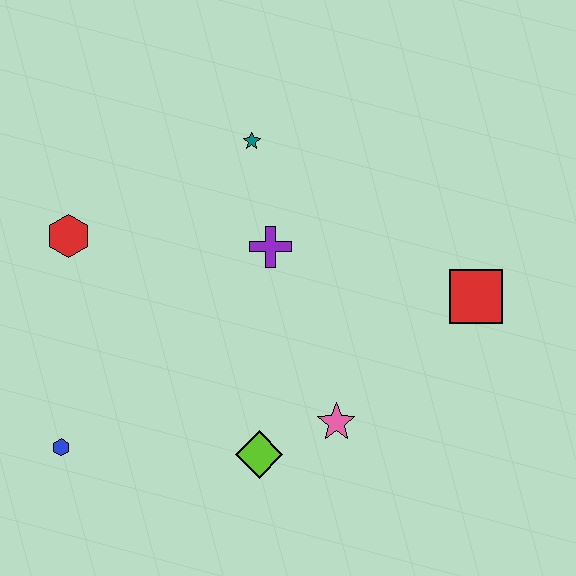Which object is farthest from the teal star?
The blue hexagon is farthest from the teal star.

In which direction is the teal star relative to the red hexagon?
The teal star is to the right of the red hexagon.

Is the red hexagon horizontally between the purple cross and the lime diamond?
No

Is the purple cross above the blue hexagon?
Yes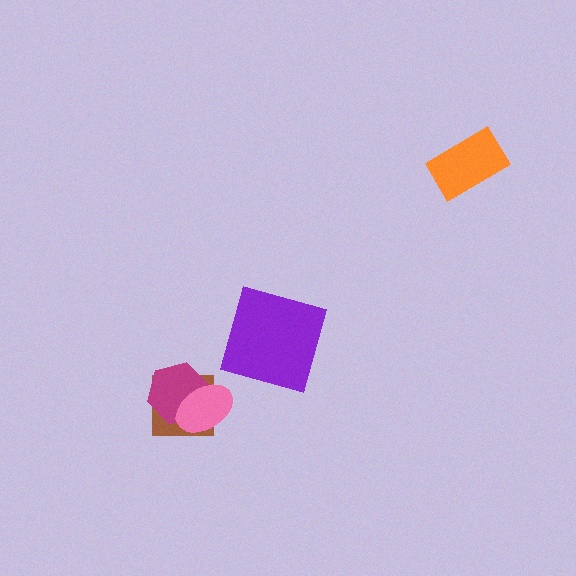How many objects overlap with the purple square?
0 objects overlap with the purple square.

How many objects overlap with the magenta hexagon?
2 objects overlap with the magenta hexagon.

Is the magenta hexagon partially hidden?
Yes, it is partially covered by another shape.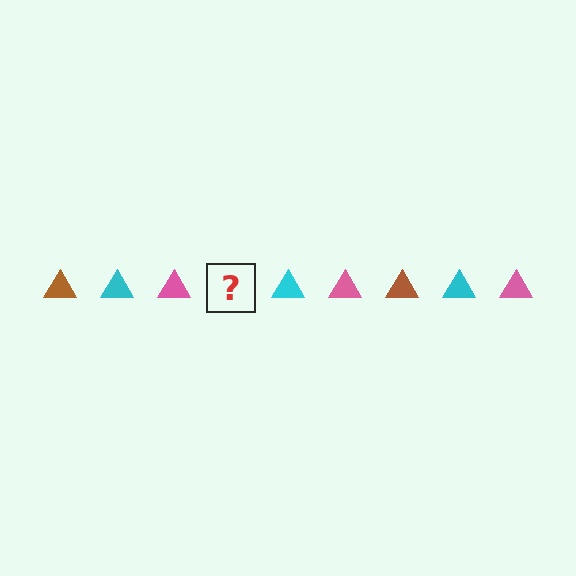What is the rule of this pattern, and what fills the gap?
The rule is that the pattern cycles through brown, cyan, pink triangles. The gap should be filled with a brown triangle.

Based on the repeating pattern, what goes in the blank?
The blank should be a brown triangle.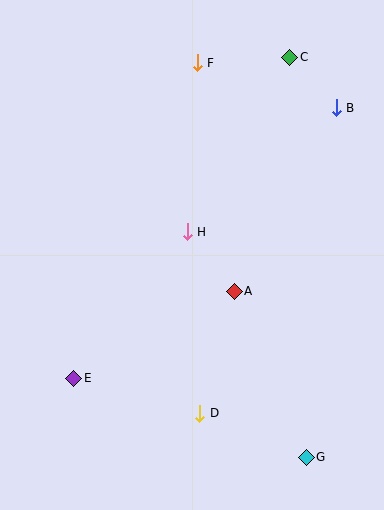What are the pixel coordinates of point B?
Point B is at (336, 108).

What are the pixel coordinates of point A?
Point A is at (234, 291).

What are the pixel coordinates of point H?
Point H is at (187, 232).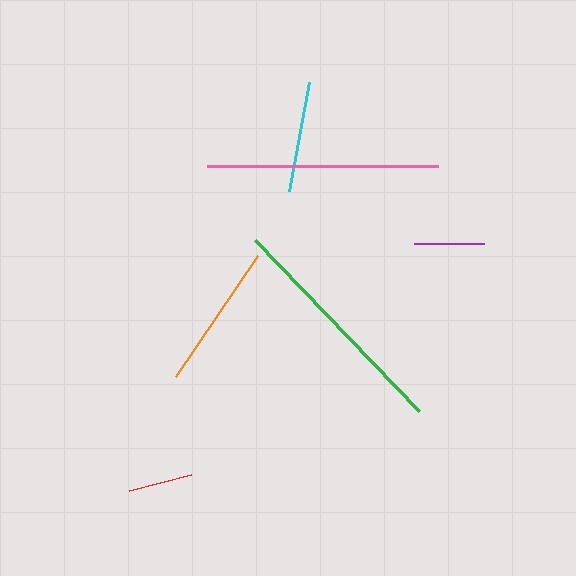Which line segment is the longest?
The green line is the longest at approximately 237 pixels.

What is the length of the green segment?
The green segment is approximately 237 pixels long.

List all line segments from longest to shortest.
From longest to shortest: green, pink, orange, cyan, purple, red.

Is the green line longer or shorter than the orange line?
The green line is longer than the orange line.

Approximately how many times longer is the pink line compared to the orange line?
The pink line is approximately 1.6 times the length of the orange line.